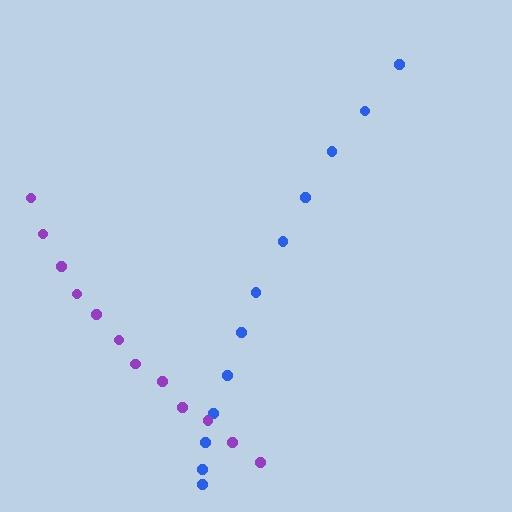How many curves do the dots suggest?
There are 2 distinct paths.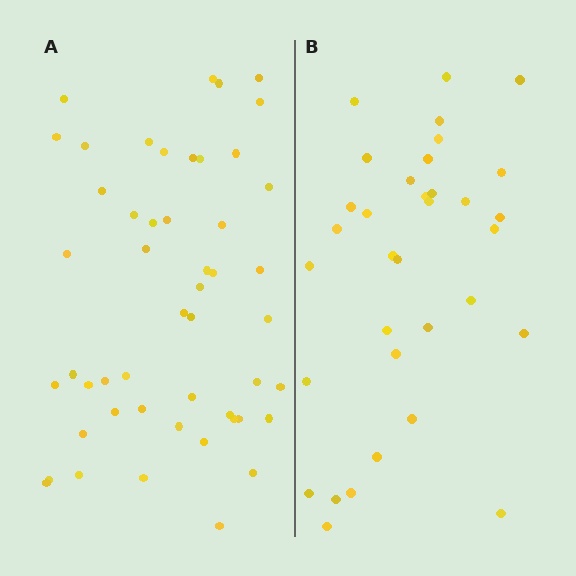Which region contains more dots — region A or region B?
Region A (the left region) has more dots.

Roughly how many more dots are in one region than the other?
Region A has approximately 15 more dots than region B.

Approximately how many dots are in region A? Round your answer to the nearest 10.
About 50 dots.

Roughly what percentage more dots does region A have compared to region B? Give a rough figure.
About 45% more.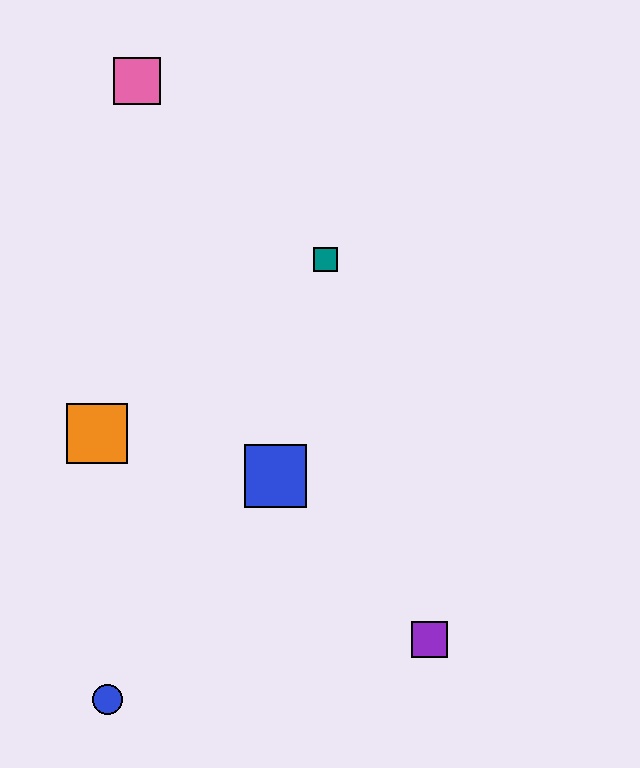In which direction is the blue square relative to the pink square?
The blue square is below the pink square.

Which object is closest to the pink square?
The teal square is closest to the pink square.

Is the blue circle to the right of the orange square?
Yes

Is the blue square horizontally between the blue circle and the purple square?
Yes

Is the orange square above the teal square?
No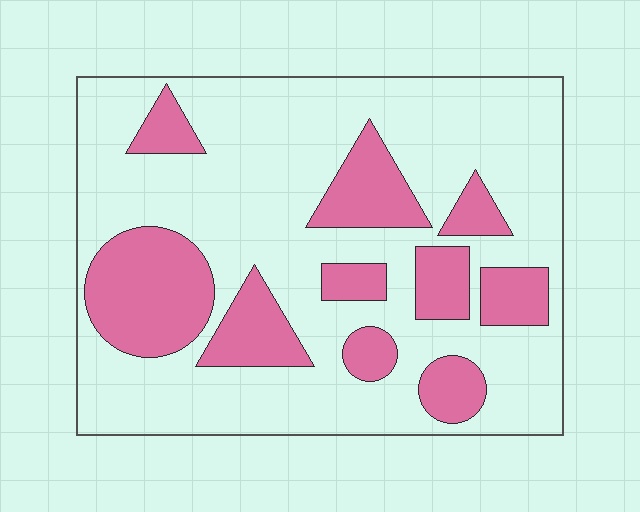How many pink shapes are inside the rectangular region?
10.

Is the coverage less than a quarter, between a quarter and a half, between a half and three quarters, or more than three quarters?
Between a quarter and a half.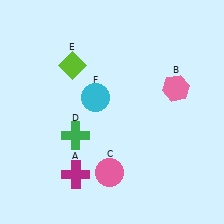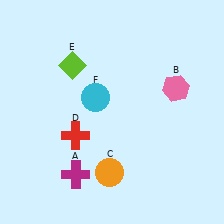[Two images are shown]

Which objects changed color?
C changed from pink to orange. D changed from green to red.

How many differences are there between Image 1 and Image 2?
There are 2 differences between the two images.